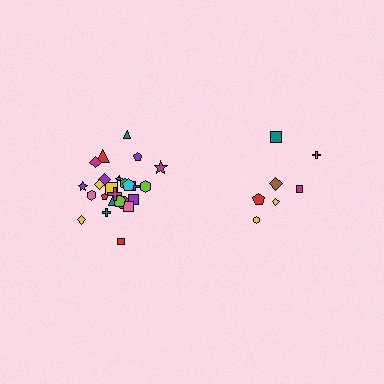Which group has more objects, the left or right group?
The left group.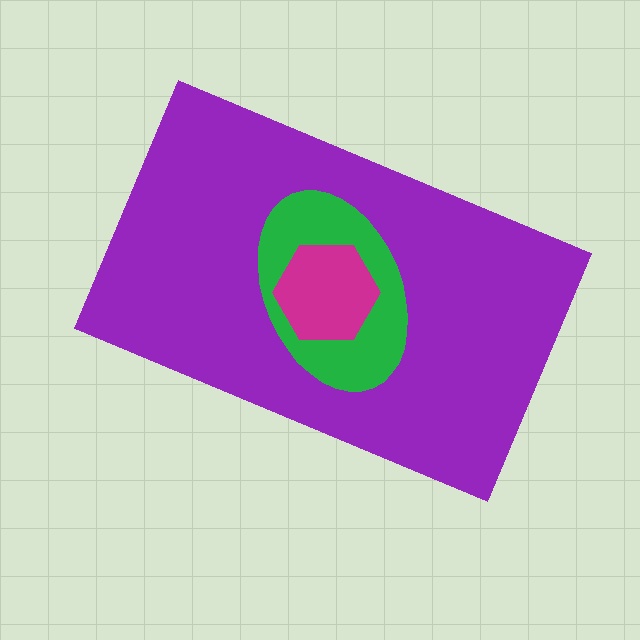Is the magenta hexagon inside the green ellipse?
Yes.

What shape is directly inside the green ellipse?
The magenta hexagon.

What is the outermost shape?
The purple rectangle.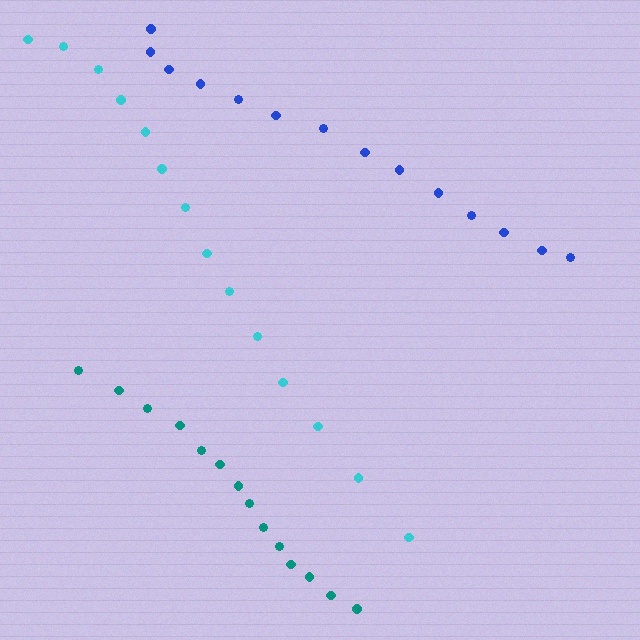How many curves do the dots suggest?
There are 3 distinct paths.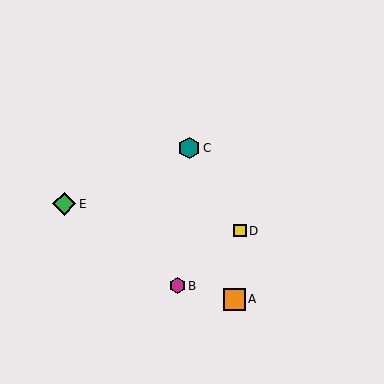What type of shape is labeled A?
Shape A is an orange square.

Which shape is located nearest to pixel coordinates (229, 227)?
The yellow square (labeled D) at (240, 231) is nearest to that location.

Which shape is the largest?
The green diamond (labeled E) is the largest.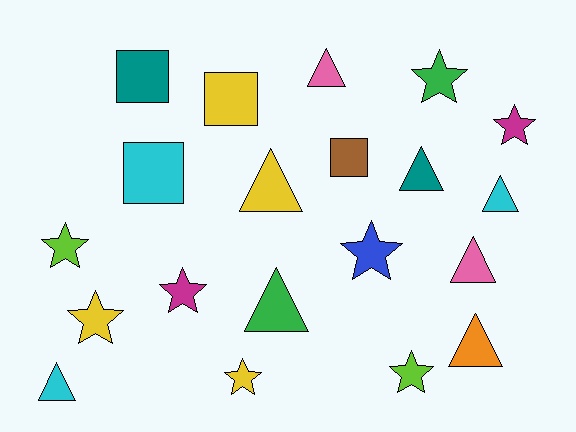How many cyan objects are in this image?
There are 3 cyan objects.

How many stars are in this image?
There are 8 stars.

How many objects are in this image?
There are 20 objects.